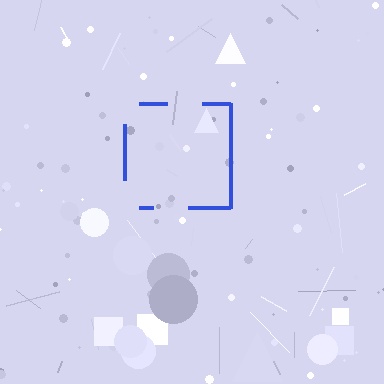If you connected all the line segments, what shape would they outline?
They would outline a square.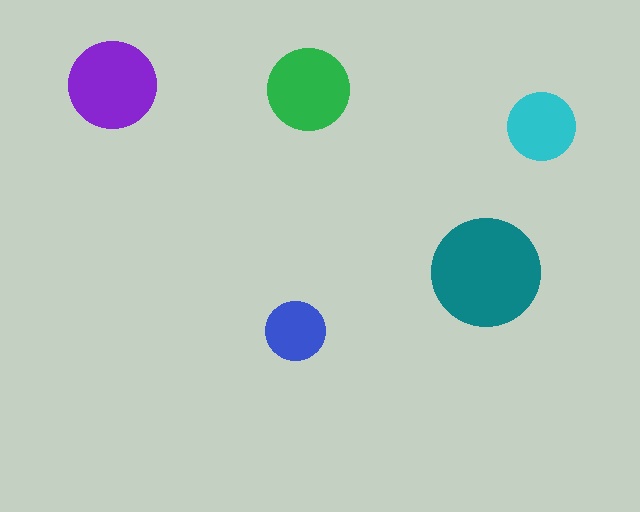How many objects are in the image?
There are 5 objects in the image.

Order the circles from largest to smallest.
the teal one, the purple one, the green one, the cyan one, the blue one.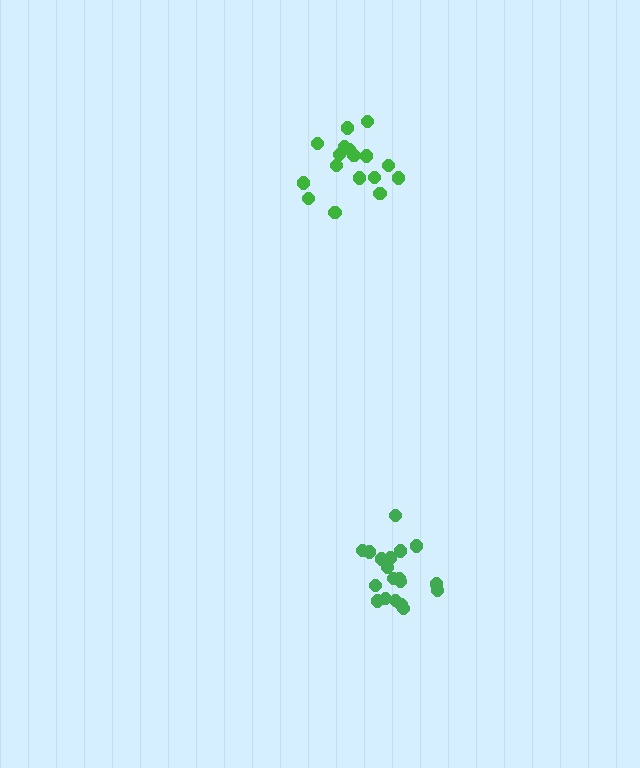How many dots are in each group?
Group 1: 17 dots, Group 2: 19 dots (36 total).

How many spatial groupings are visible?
There are 2 spatial groupings.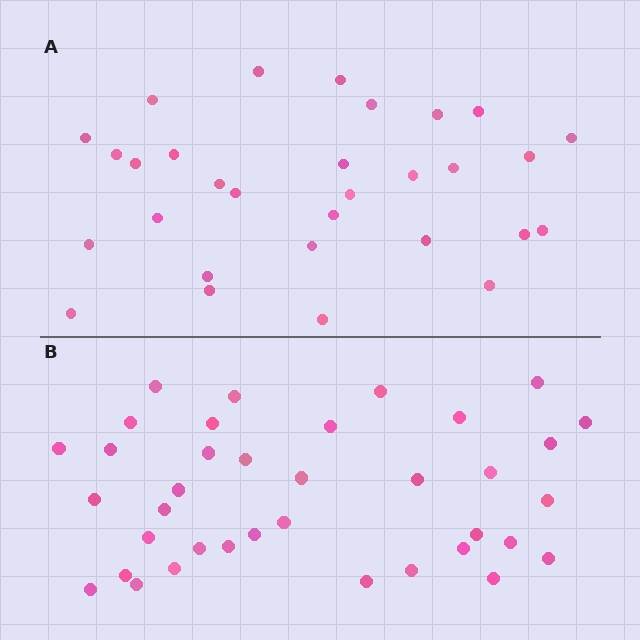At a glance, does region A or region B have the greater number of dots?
Region B (the bottom region) has more dots.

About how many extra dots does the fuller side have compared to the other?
Region B has roughly 8 or so more dots than region A.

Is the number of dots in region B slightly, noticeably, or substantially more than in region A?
Region B has only slightly more — the two regions are fairly close. The ratio is roughly 1.2 to 1.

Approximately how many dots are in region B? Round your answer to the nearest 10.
About 40 dots. (The exact count is 37, which rounds to 40.)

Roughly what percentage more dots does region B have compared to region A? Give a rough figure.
About 25% more.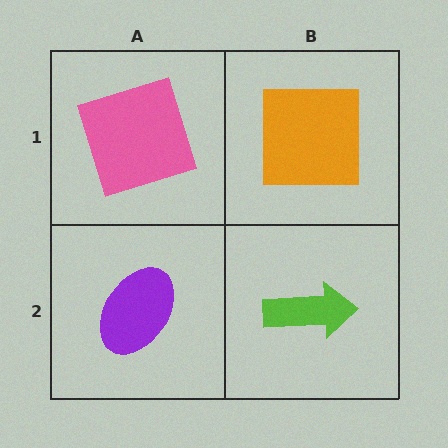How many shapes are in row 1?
2 shapes.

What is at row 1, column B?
An orange square.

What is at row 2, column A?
A purple ellipse.